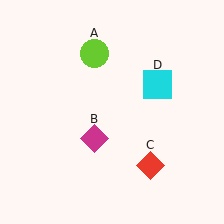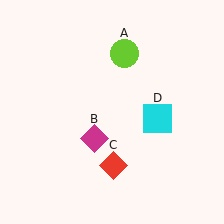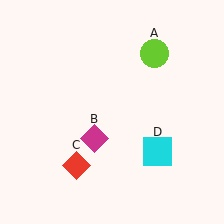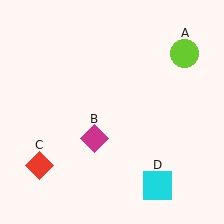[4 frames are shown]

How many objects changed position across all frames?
3 objects changed position: lime circle (object A), red diamond (object C), cyan square (object D).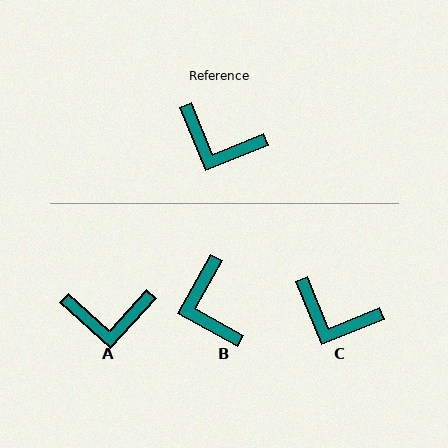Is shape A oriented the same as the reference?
No, it is off by about 26 degrees.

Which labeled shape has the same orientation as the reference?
C.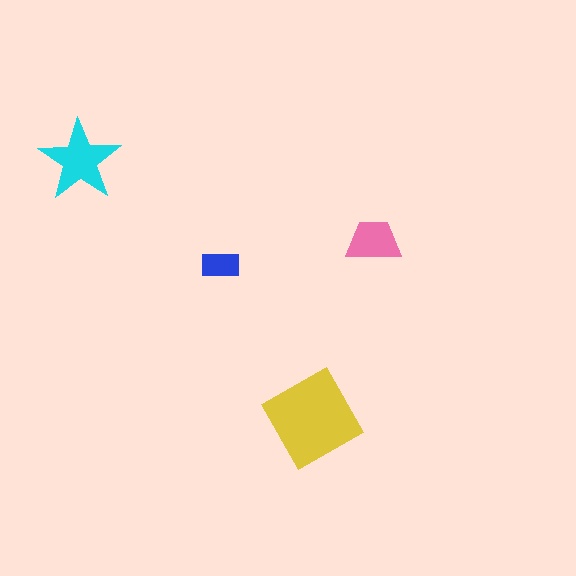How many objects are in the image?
There are 4 objects in the image.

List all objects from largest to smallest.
The yellow diamond, the cyan star, the pink trapezoid, the blue rectangle.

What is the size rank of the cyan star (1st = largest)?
2nd.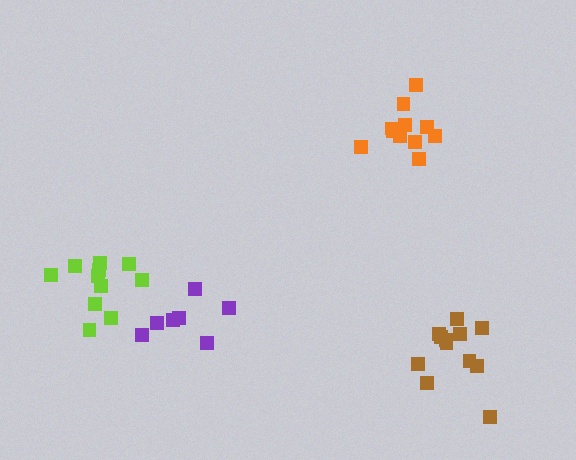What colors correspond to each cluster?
The clusters are colored: lime, orange, brown, purple.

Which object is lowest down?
The brown cluster is bottommost.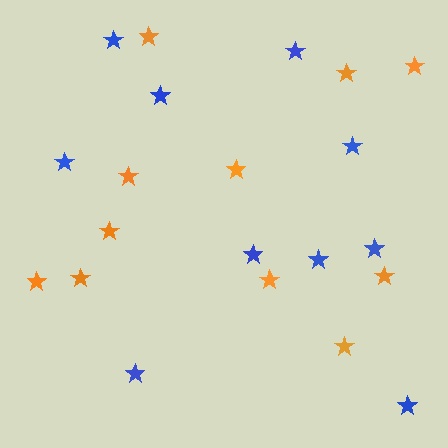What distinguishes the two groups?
There are 2 groups: one group of orange stars (11) and one group of blue stars (10).